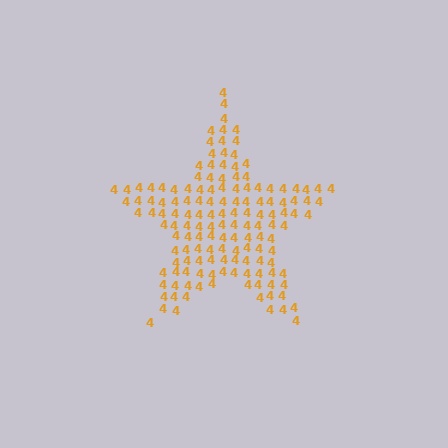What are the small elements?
The small elements are digit 4's.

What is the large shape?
The large shape is a star.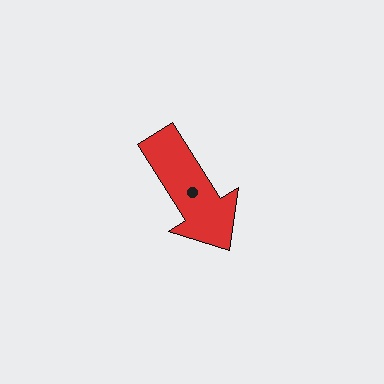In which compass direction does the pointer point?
Southeast.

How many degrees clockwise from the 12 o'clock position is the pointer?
Approximately 148 degrees.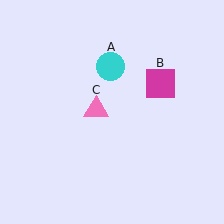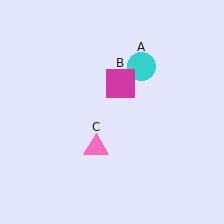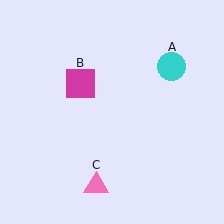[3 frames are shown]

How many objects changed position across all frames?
3 objects changed position: cyan circle (object A), magenta square (object B), pink triangle (object C).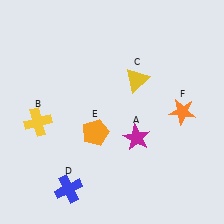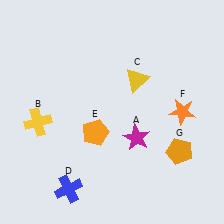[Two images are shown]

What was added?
An orange pentagon (G) was added in Image 2.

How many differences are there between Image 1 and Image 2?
There is 1 difference between the two images.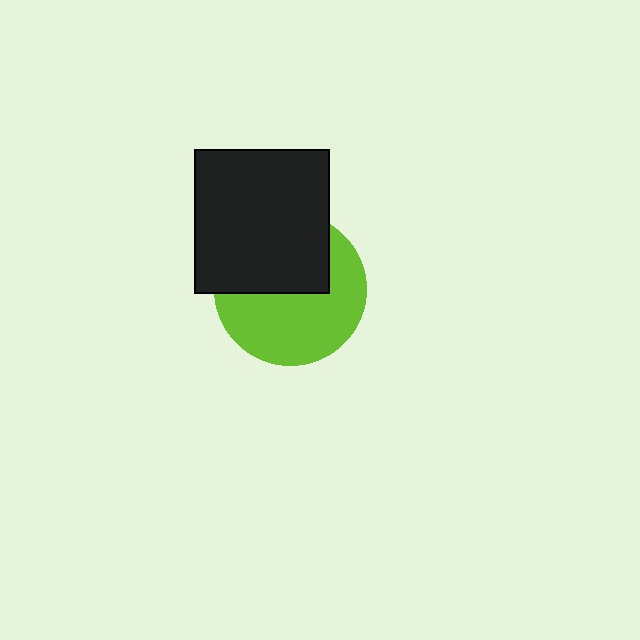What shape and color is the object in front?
The object in front is a black rectangle.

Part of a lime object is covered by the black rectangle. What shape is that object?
It is a circle.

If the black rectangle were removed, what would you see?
You would see the complete lime circle.